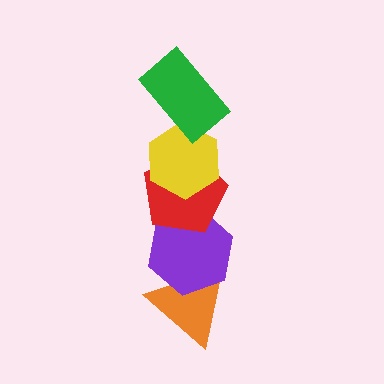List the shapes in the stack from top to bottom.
From top to bottom: the green rectangle, the yellow hexagon, the red pentagon, the purple hexagon, the orange triangle.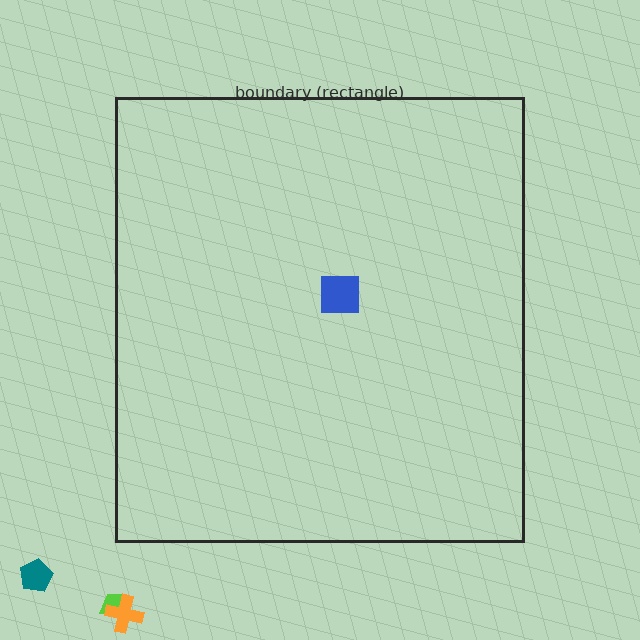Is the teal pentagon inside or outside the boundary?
Outside.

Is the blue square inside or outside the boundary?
Inside.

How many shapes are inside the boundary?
1 inside, 3 outside.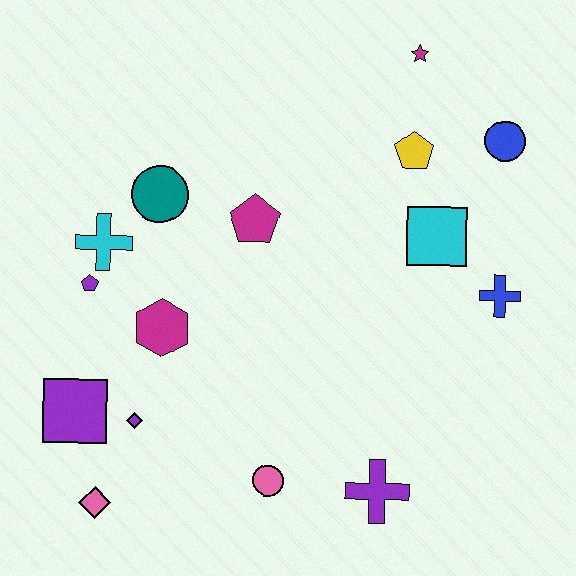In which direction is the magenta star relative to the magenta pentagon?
The magenta star is above the magenta pentagon.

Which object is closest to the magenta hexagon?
The purple pentagon is closest to the magenta hexagon.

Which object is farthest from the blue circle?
The pink diamond is farthest from the blue circle.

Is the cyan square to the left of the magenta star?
No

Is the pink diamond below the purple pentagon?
Yes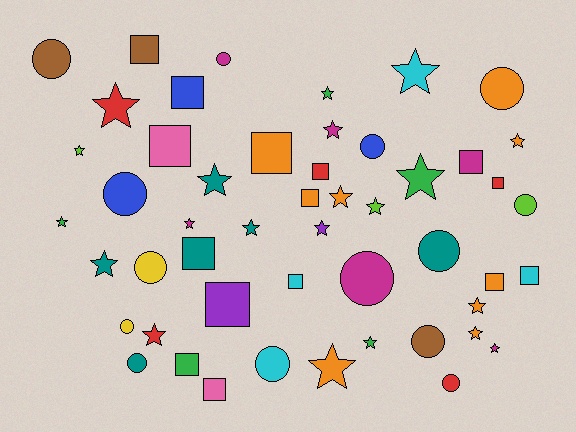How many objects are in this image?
There are 50 objects.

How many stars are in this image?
There are 21 stars.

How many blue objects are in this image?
There are 3 blue objects.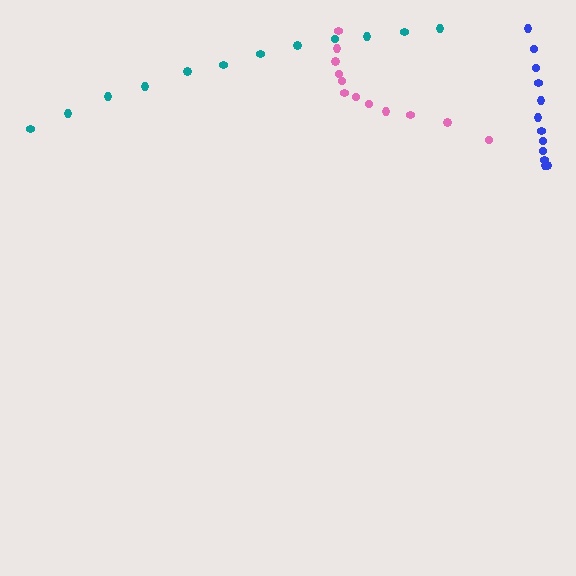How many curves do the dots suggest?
There are 3 distinct paths.